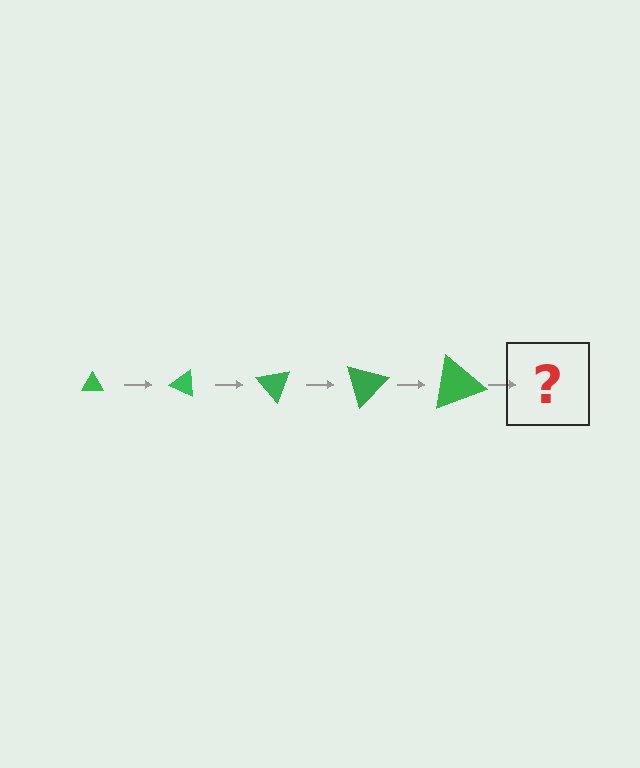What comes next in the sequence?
The next element should be a triangle, larger than the previous one and rotated 125 degrees from the start.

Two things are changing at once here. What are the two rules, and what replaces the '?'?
The two rules are that the triangle grows larger each step and it rotates 25 degrees each step. The '?' should be a triangle, larger than the previous one and rotated 125 degrees from the start.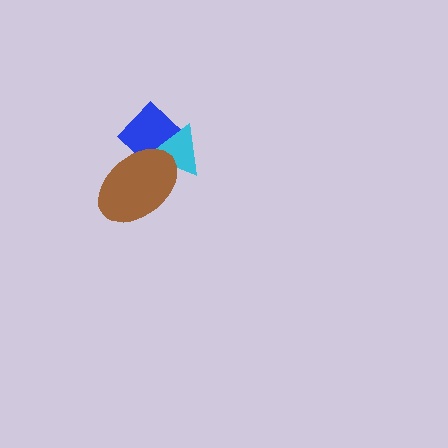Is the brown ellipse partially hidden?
No, no other shape covers it.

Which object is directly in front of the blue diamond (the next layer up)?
The cyan triangle is directly in front of the blue diamond.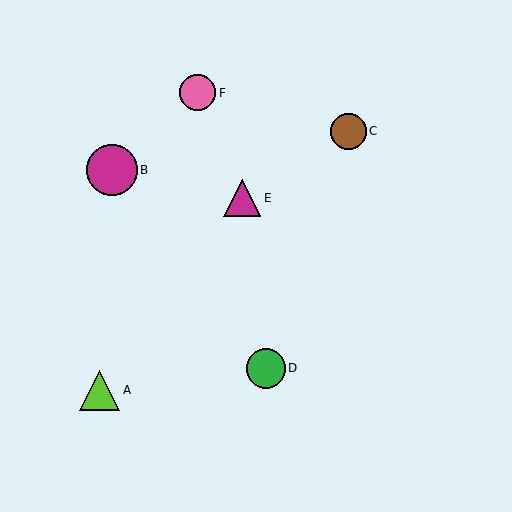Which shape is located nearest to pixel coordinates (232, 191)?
The magenta triangle (labeled E) at (242, 198) is nearest to that location.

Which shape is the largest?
The magenta circle (labeled B) is the largest.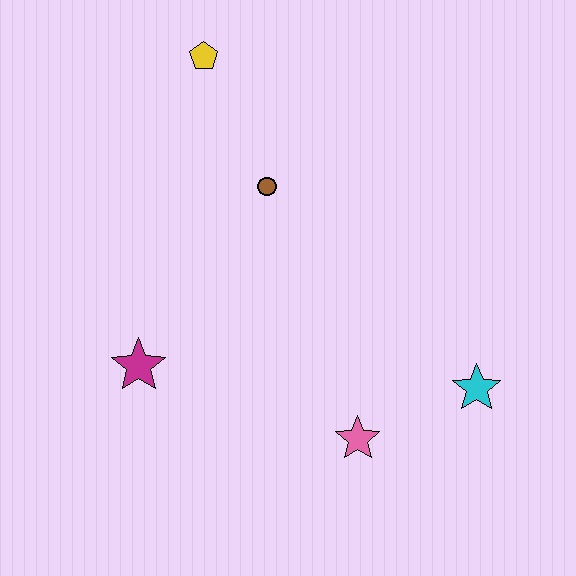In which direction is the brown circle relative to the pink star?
The brown circle is above the pink star.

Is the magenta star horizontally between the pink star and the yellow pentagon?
No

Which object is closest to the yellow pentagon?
The brown circle is closest to the yellow pentagon.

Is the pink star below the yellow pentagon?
Yes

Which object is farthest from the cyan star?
The yellow pentagon is farthest from the cyan star.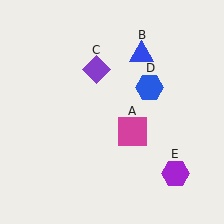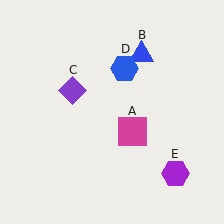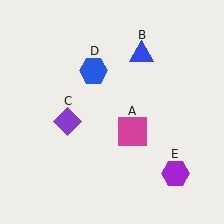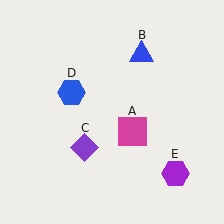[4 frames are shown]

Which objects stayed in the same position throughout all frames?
Magenta square (object A) and blue triangle (object B) and purple hexagon (object E) remained stationary.